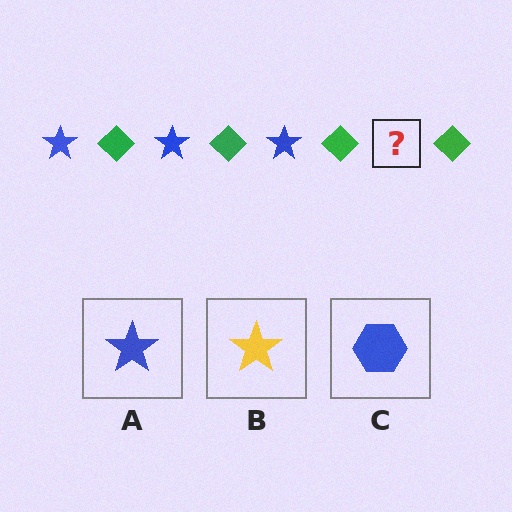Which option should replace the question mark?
Option A.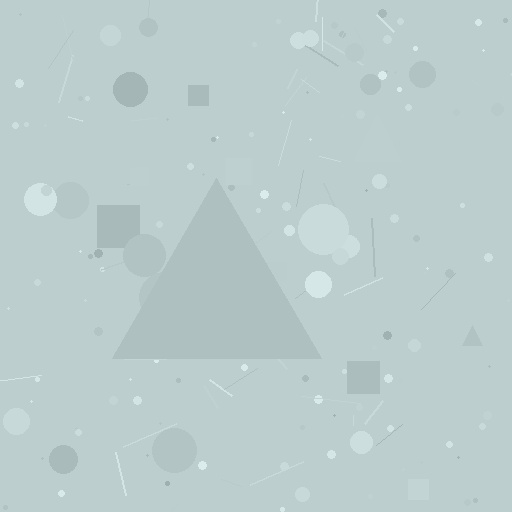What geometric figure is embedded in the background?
A triangle is embedded in the background.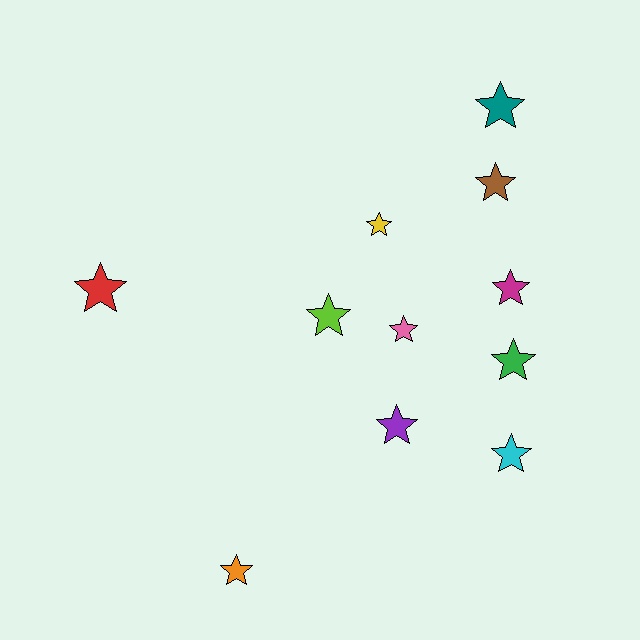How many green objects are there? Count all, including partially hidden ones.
There is 1 green object.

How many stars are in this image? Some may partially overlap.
There are 11 stars.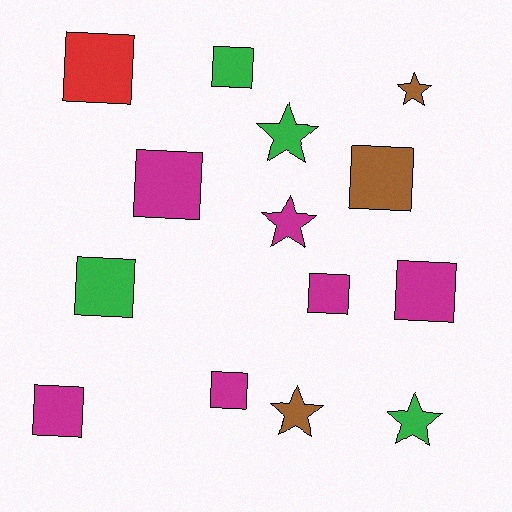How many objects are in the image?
There are 14 objects.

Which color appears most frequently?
Magenta, with 6 objects.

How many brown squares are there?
There is 1 brown square.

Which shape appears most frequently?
Square, with 9 objects.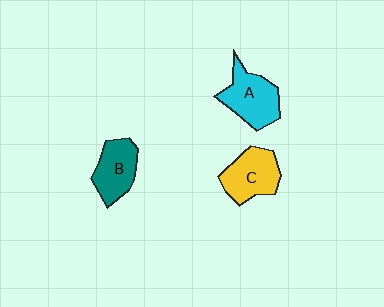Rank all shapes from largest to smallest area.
From largest to smallest: A (cyan), C (yellow), B (teal).